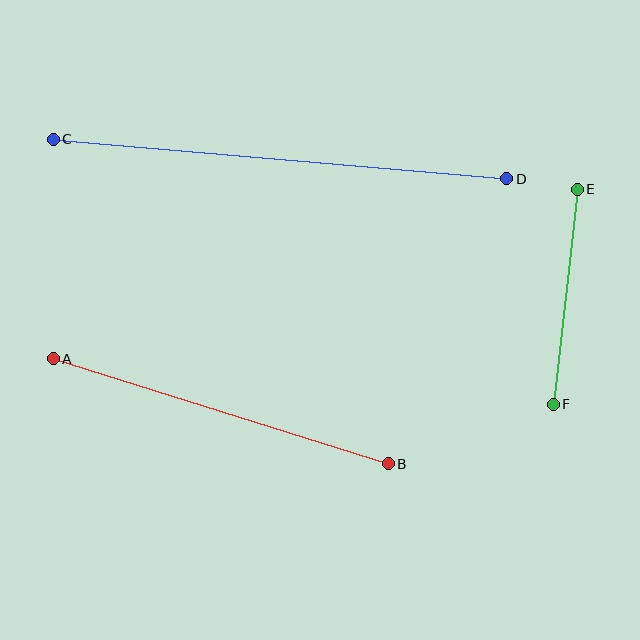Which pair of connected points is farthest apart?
Points C and D are farthest apart.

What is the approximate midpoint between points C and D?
The midpoint is at approximately (280, 159) pixels.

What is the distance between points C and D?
The distance is approximately 455 pixels.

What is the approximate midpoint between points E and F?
The midpoint is at approximately (565, 297) pixels.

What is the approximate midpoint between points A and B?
The midpoint is at approximately (221, 411) pixels.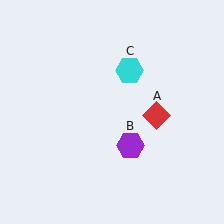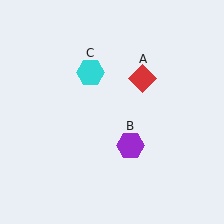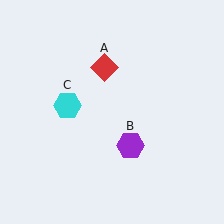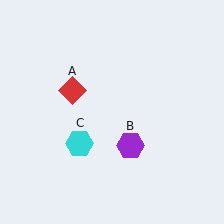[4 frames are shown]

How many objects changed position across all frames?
2 objects changed position: red diamond (object A), cyan hexagon (object C).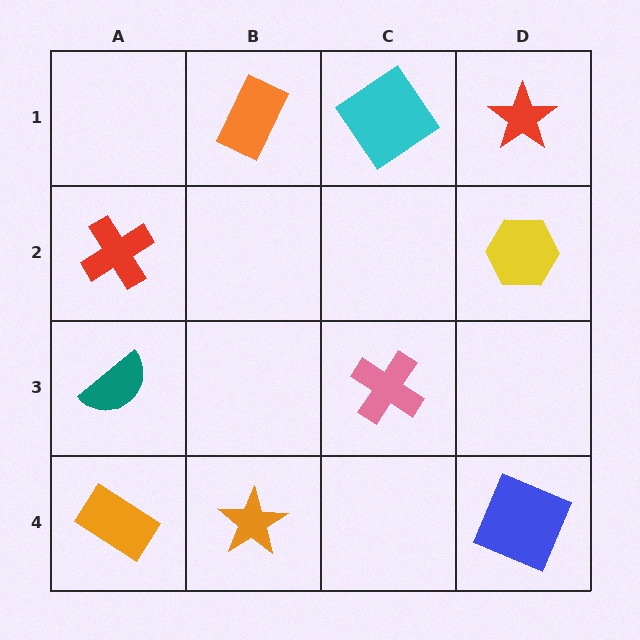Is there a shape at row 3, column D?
No, that cell is empty.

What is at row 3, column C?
A pink cross.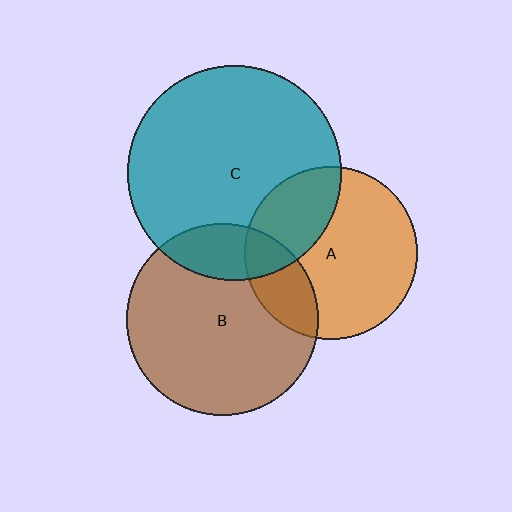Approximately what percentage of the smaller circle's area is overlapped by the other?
Approximately 30%.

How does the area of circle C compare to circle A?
Approximately 1.5 times.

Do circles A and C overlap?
Yes.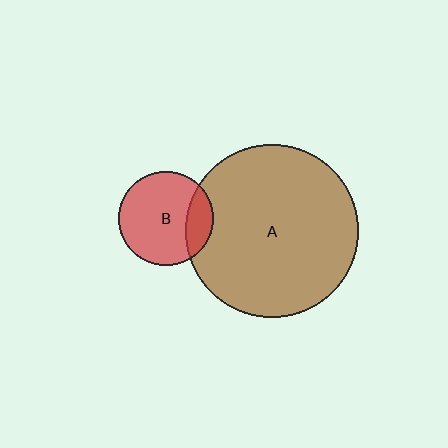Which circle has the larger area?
Circle A (brown).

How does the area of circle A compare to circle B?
Approximately 3.3 times.